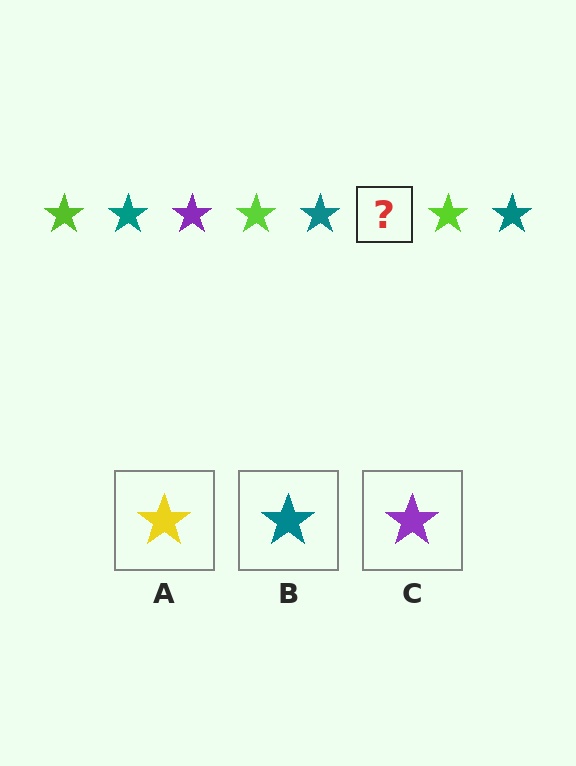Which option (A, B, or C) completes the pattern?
C.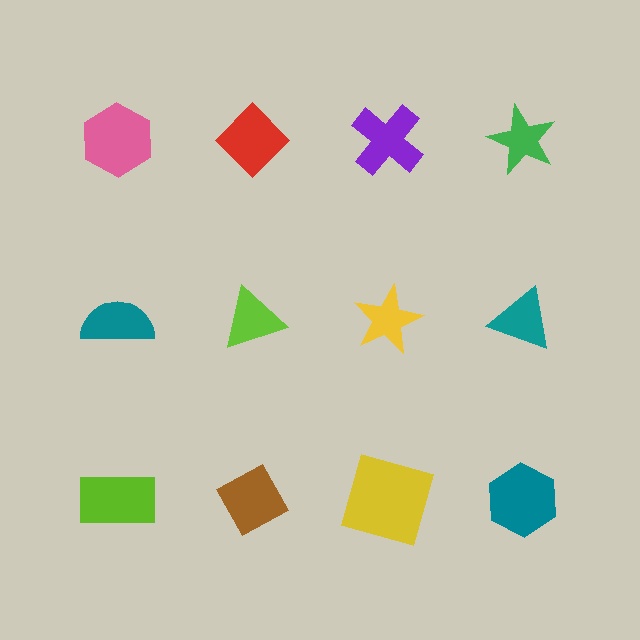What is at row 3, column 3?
A yellow square.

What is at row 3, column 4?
A teal hexagon.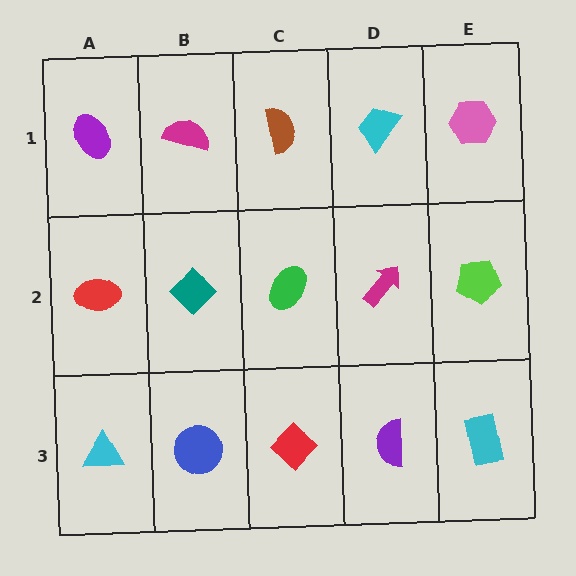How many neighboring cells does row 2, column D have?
4.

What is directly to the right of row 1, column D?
A pink hexagon.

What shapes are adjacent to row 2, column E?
A pink hexagon (row 1, column E), a cyan rectangle (row 3, column E), a magenta arrow (row 2, column D).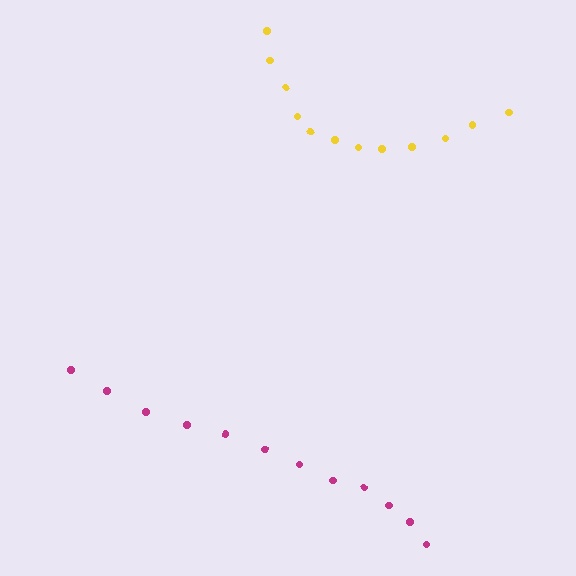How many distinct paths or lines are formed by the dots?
There are 2 distinct paths.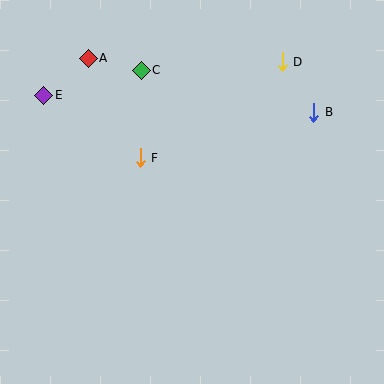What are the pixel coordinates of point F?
Point F is at (140, 158).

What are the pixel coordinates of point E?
Point E is at (44, 95).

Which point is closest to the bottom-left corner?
Point F is closest to the bottom-left corner.